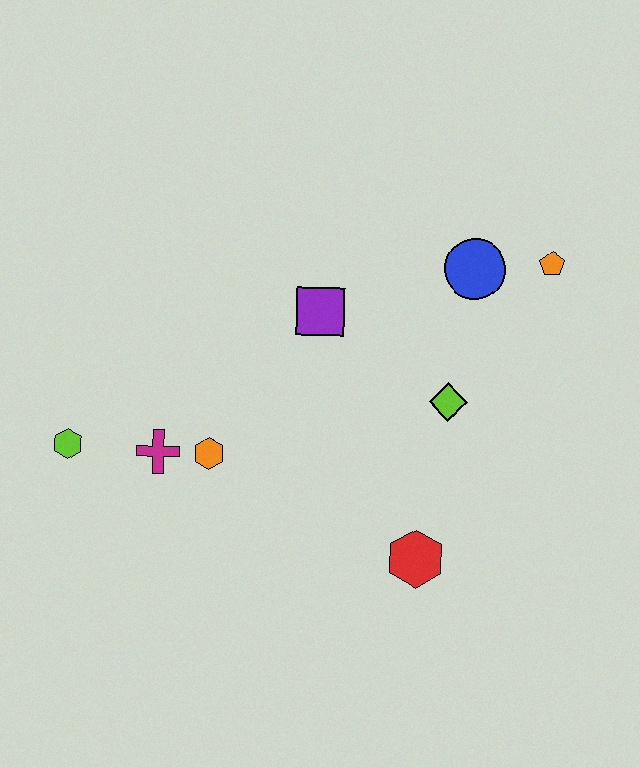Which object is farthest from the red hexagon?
The lime hexagon is farthest from the red hexagon.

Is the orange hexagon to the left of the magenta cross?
No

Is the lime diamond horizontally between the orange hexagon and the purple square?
No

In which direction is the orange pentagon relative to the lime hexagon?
The orange pentagon is to the right of the lime hexagon.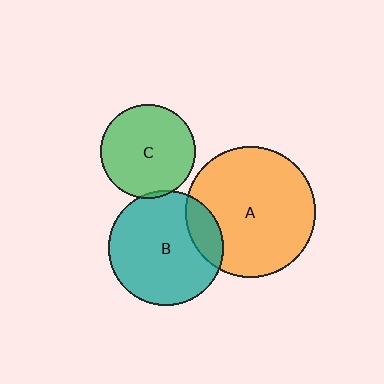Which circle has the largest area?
Circle A (orange).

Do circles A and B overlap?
Yes.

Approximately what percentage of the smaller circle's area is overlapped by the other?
Approximately 15%.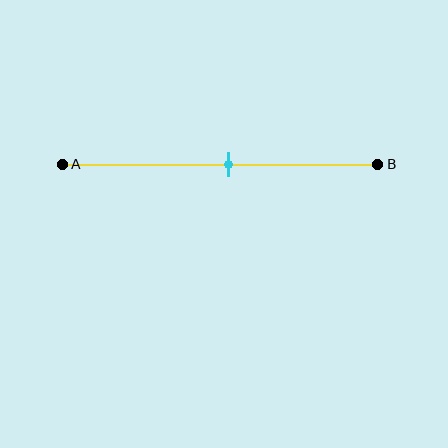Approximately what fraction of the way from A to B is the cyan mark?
The cyan mark is approximately 55% of the way from A to B.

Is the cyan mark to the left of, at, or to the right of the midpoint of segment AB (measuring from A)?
The cyan mark is approximately at the midpoint of segment AB.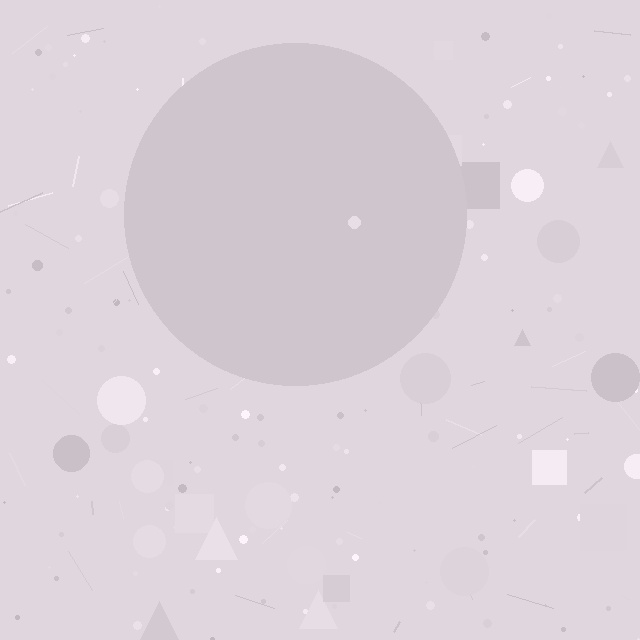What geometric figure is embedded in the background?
A circle is embedded in the background.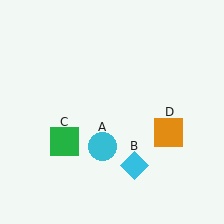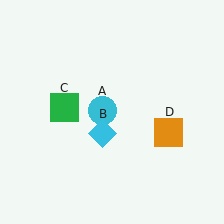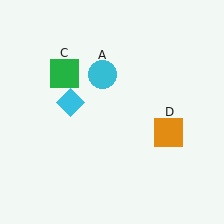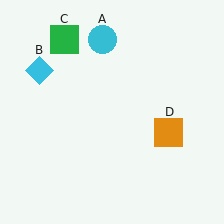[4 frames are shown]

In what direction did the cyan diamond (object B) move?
The cyan diamond (object B) moved up and to the left.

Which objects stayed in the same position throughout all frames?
Orange square (object D) remained stationary.